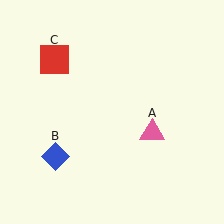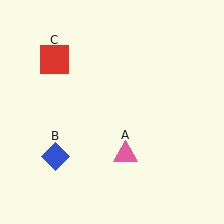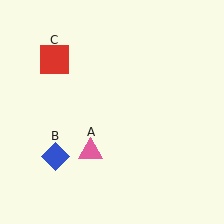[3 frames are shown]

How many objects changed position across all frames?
1 object changed position: pink triangle (object A).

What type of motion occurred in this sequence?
The pink triangle (object A) rotated clockwise around the center of the scene.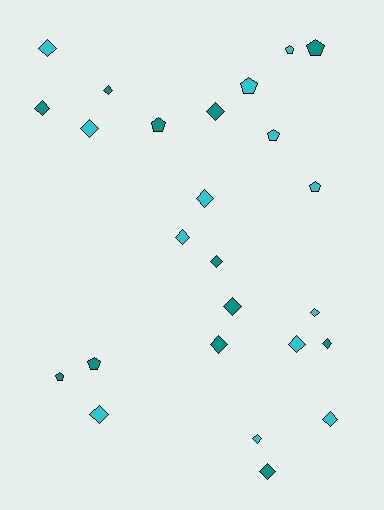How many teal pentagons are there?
There are 4 teal pentagons.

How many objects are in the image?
There are 25 objects.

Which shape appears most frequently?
Diamond, with 17 objects.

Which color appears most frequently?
Cyan, with 13 objects.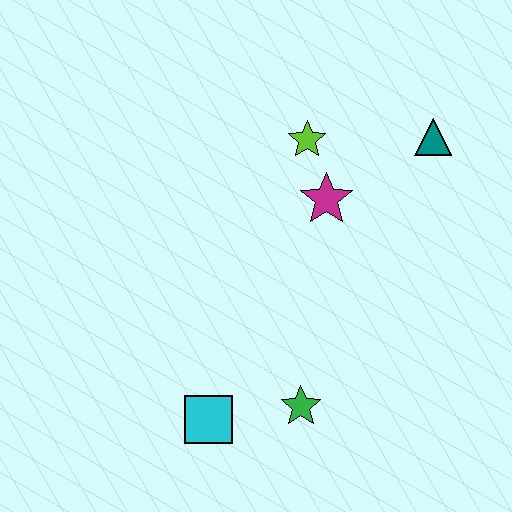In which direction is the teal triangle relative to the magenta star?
The teal triangle is to the right of the magenta star.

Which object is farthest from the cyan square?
The teal triangle is farthest from the cyan square.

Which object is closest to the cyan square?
The green star is closest to the cyan square.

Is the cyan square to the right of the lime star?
No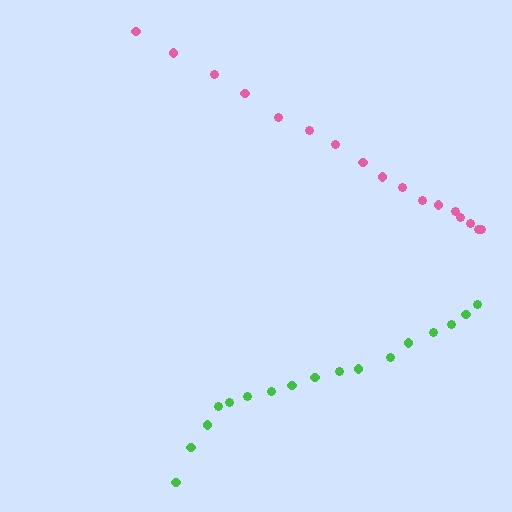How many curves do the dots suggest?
There are 2 distinct paths.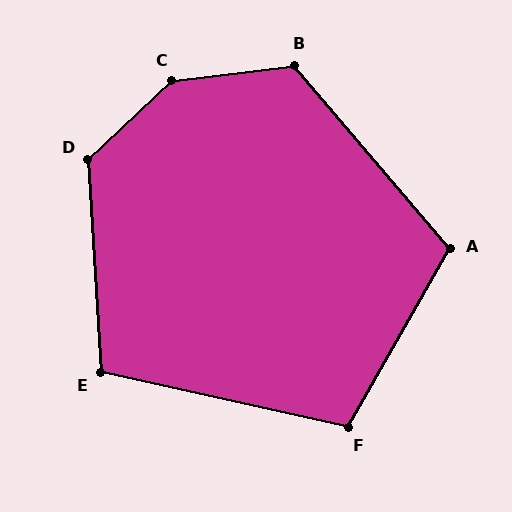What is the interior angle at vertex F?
Approximately 107 degrees (obtuse).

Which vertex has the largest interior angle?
C, at approximately 144 degrees.